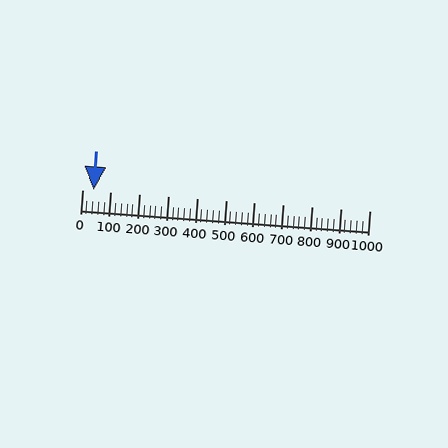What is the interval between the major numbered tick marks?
The major tick marks are spaced 100 units apart.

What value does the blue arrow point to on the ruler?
The blue arrow points to approximately 40.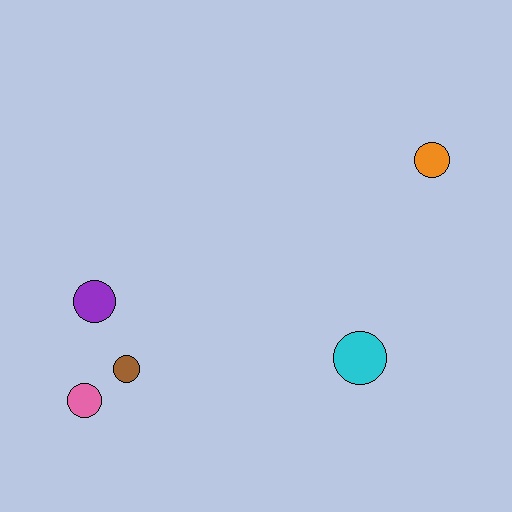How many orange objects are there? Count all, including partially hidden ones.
There is 1 orange object.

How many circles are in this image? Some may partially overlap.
There are 5 circles.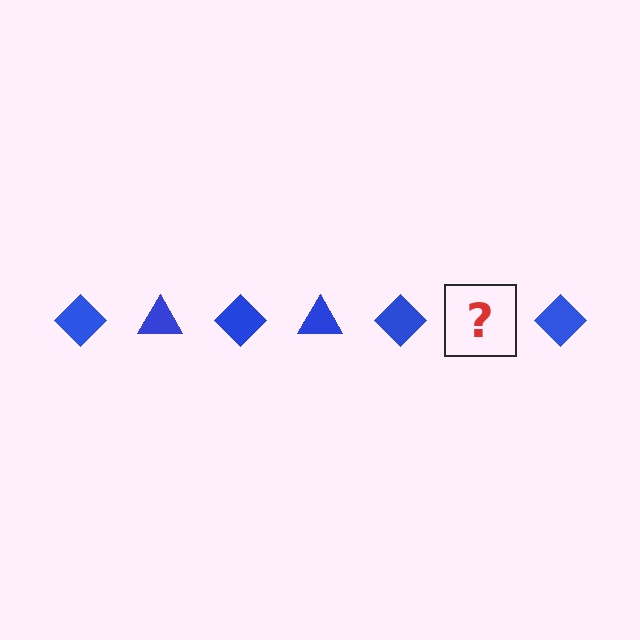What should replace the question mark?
The question mark should be replaced with a blue triangle.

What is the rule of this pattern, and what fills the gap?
The rule is that the pattern cycles through diamond, triangle shapes in blue. The gap should be filled with a blue triangle.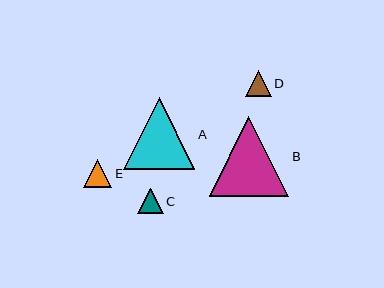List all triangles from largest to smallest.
From largest to smallest: B, A, E, D, C.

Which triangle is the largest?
Triangle B is the largest with a size of approximately 80 pixels.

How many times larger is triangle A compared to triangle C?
Triangle A is approximately 2.8 times the size of triangle C.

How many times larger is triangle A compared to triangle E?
Triangle A is approximately 2.6 times the size of triangle E.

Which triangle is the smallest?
Triangle C is the smallest with a size of approximately 25 pixels.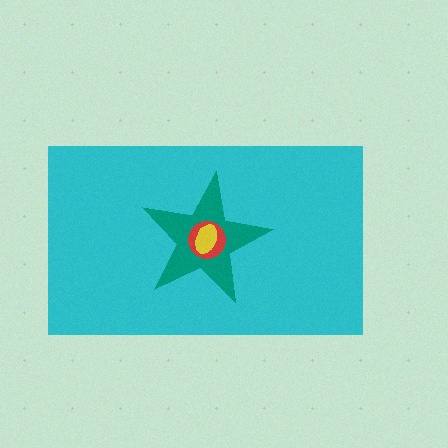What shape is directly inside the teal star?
The red circle.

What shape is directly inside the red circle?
The yellow ellipse.